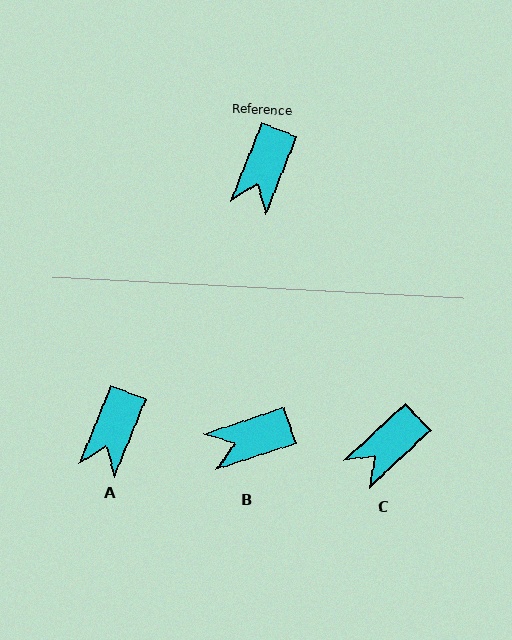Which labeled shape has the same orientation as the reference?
A.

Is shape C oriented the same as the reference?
No, it is off by about 25 degrees.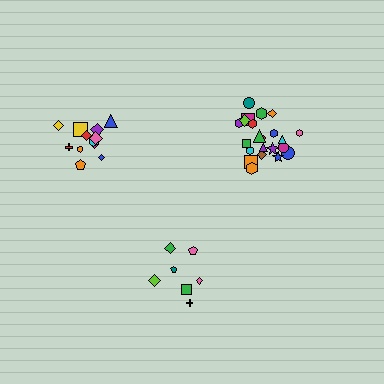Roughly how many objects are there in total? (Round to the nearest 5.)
Roughly 40 objects in total.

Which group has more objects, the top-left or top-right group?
The top-right group.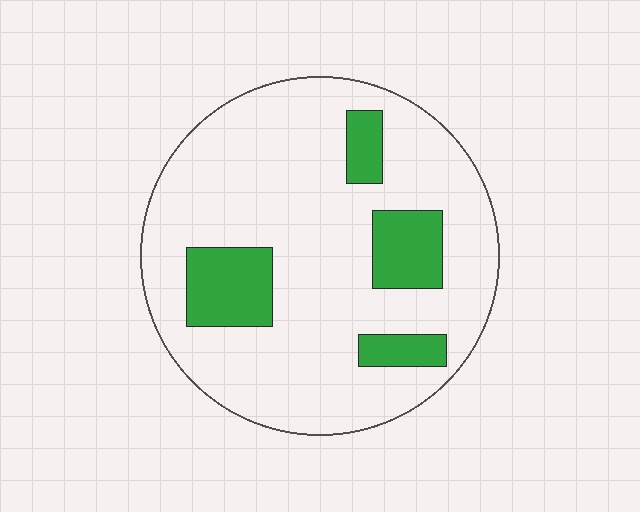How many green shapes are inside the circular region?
4.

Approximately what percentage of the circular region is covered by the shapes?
Approximately 20%.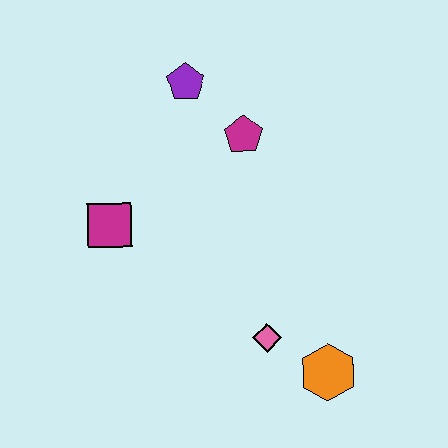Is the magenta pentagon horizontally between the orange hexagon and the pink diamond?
No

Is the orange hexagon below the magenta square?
Yes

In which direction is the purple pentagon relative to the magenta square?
The purple pentagon is above the magenta square.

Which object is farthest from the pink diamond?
The purple pentagon is farthest from the pink diamond.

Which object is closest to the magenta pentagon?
The purple pentagon is closest to the magenta pentagon.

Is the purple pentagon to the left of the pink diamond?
Yes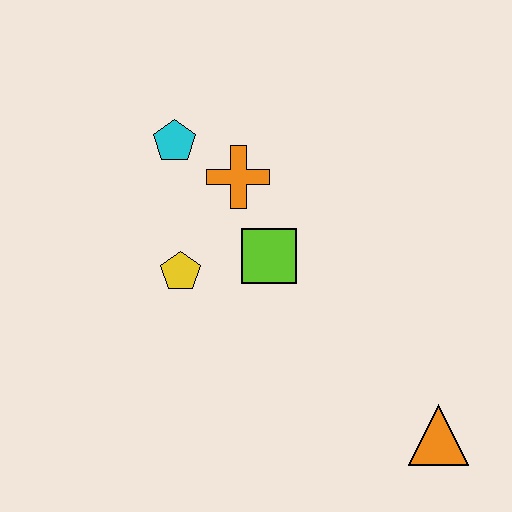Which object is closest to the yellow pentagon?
The lime square is closest to the yellow pentagon.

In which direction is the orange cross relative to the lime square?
The orange cross is above the lime square.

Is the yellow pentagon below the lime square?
Yes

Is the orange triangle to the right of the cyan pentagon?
Yes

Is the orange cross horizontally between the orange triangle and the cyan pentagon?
Yes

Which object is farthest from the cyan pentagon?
The orange triangle is farthest from the cyan pentagon.